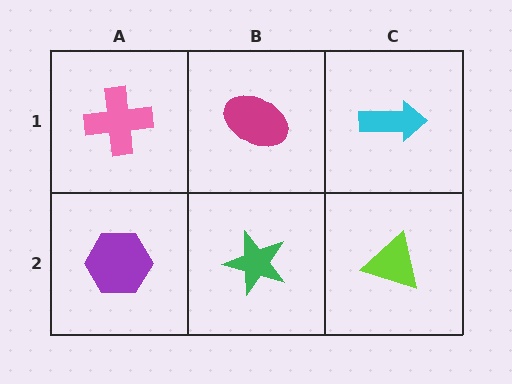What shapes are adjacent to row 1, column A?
A purple hexagon (row 2, column A), a magenta ellipse (row 1, column B).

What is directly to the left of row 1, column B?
A pink cross.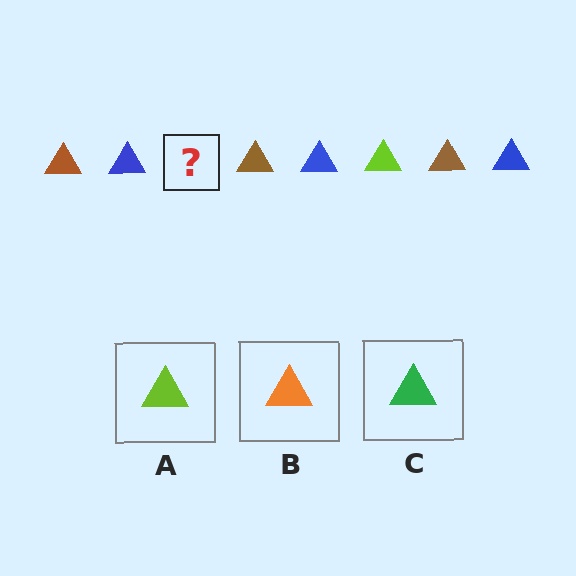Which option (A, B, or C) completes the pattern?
A.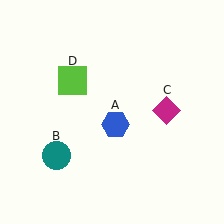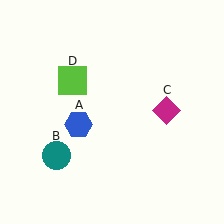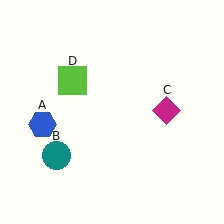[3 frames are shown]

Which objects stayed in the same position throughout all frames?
Teal circle (object B) and magenta diamond (object C) and lime square (object D) remained stationary.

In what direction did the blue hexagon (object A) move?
The blue hexagon (object A) moved left.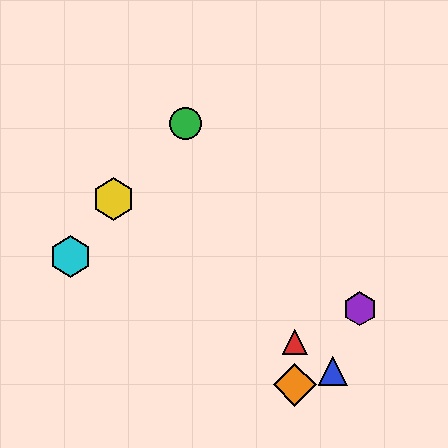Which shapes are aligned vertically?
The red triangle, the orange diamond are aligned vertically.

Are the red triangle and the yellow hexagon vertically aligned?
No, the red triangle is at x≈295 and the yellow hexagon is at x≈113.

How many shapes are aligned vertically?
2 shapes (the red triangle, the orange diamond) are aligned vertically.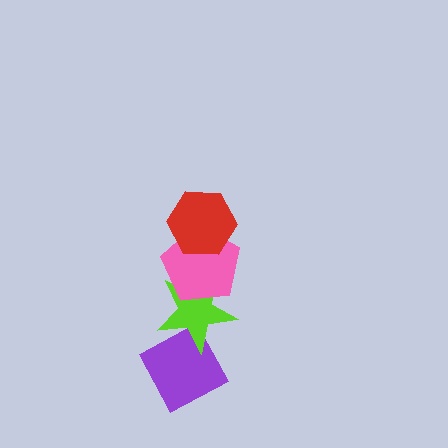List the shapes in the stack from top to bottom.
From top to bottom: the red hexagon, the pink pentagon, the lime star, the purple diamond.